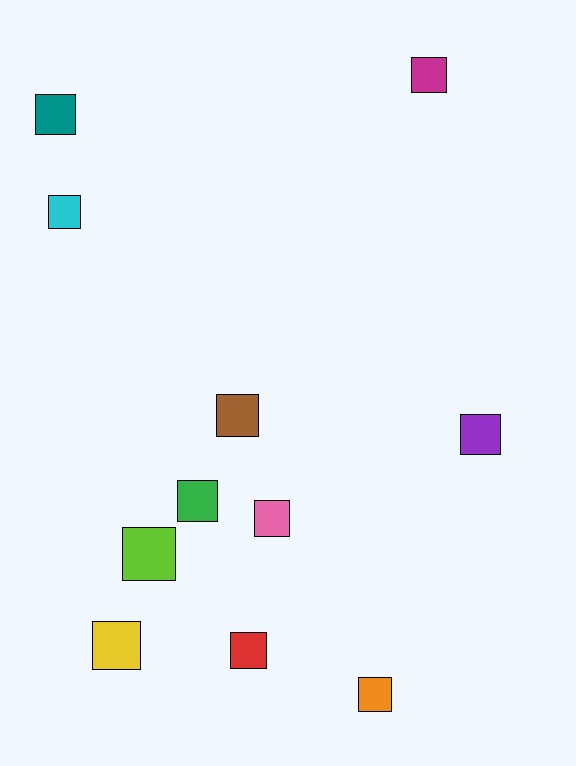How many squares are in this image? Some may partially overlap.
There are 11 squares.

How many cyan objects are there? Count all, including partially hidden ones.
There is 1 cyan object.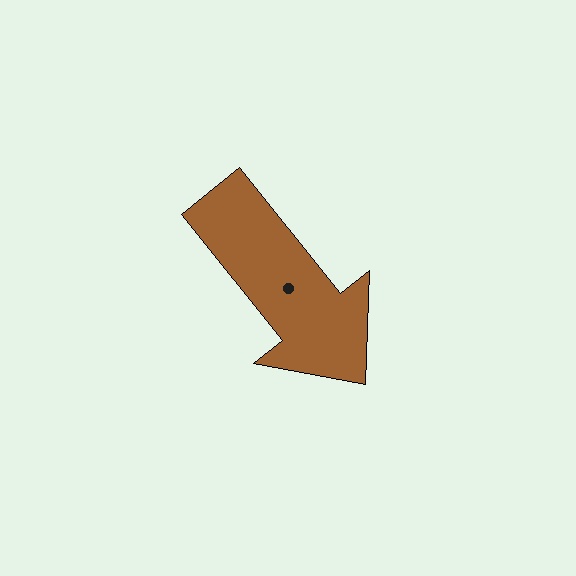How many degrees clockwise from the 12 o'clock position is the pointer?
Approximately 141 degrees.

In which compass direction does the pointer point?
Southeast.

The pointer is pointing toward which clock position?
Roughly 5 o'clock.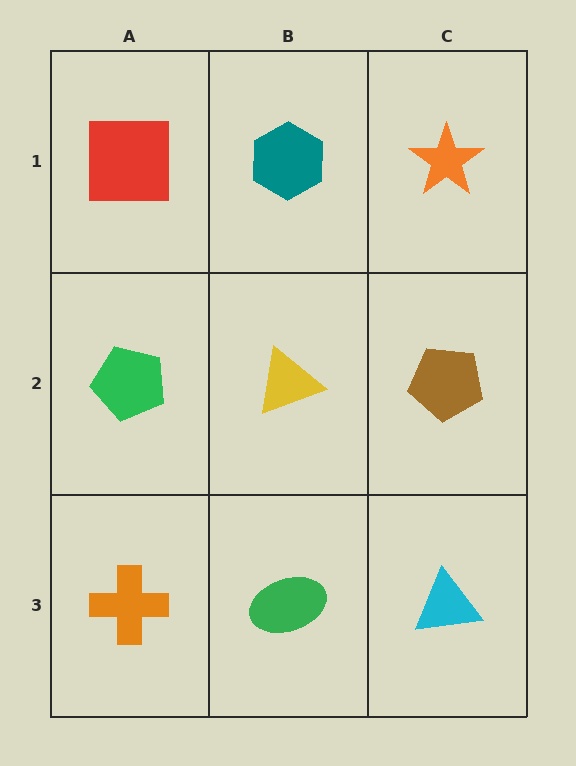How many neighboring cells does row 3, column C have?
2.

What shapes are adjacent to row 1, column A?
A green pentagon (row 2, column A), a teal hexagon (row 1, column B).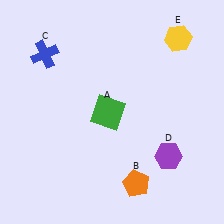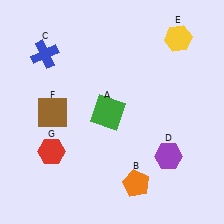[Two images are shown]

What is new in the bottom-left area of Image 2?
A brown square (F) was added in the bottom-left area of Image 2.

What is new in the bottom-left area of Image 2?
A red hexagon (G) was added in the bottom-left area of Image 2.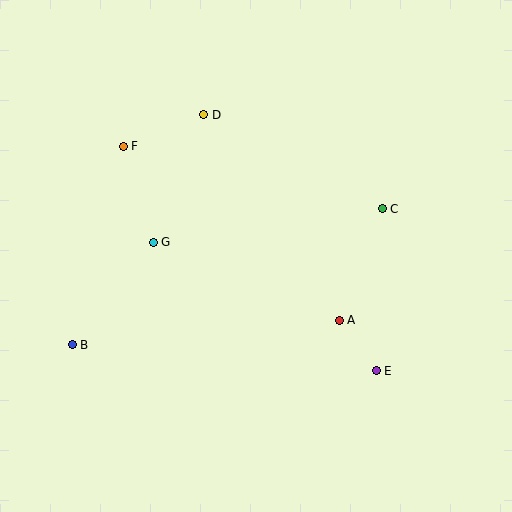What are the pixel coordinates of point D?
Point D is at (204, 115).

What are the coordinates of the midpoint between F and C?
The midpoint between F and C is at (253, 178).